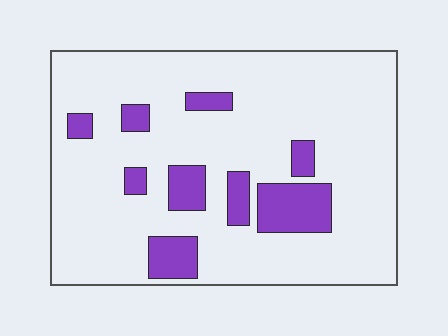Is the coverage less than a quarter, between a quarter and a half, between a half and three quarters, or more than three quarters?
Less than a quarter.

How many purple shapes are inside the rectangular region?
9.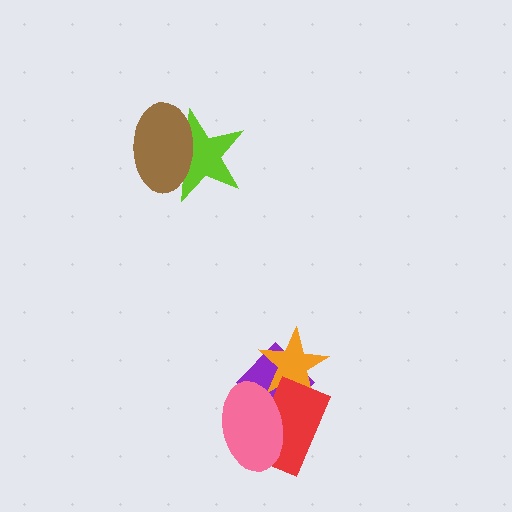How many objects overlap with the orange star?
3 objects overlap with the orange star.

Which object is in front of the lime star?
The brown ellipse is in front of the lime star.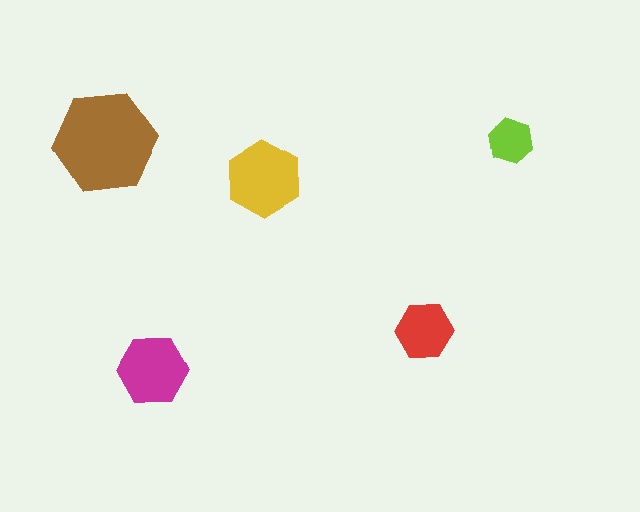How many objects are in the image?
There are 5 objects in the image.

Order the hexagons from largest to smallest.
the brown one, the yellow one, the magenta one, the red one, the lime one.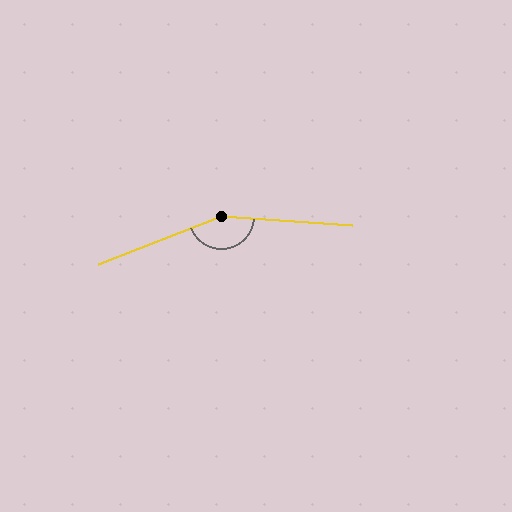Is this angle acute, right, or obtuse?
It is obtuse.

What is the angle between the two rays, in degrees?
Approximately 155 degrees.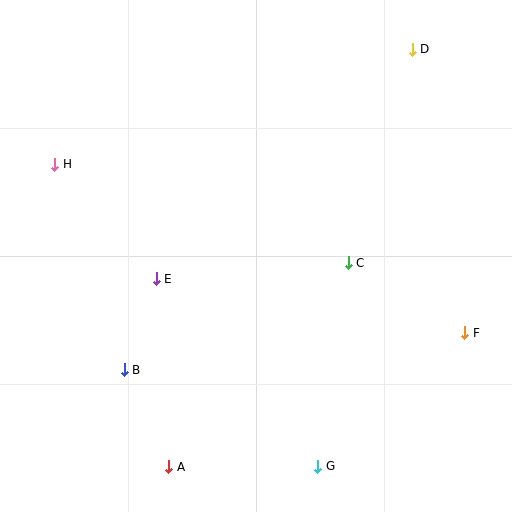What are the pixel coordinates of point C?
Point C is at (348, 263).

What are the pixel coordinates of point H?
Point H is at (54, 164).